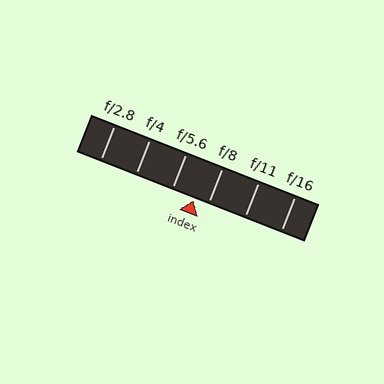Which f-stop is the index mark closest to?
The index mark is closest to f/8.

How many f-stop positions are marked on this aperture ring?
There are 6 f-stop positions marked.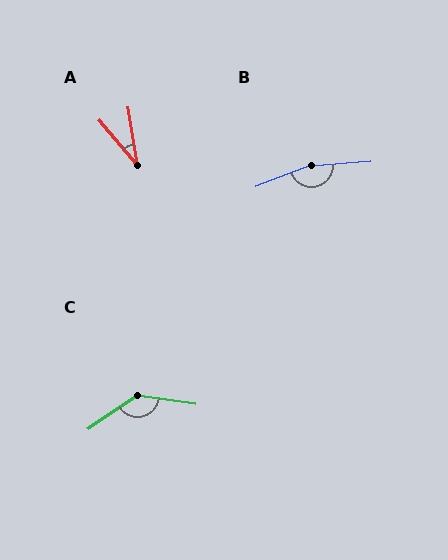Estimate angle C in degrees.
Approximately 138 degrees.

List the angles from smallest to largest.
A (30°), C (138°), B (163°).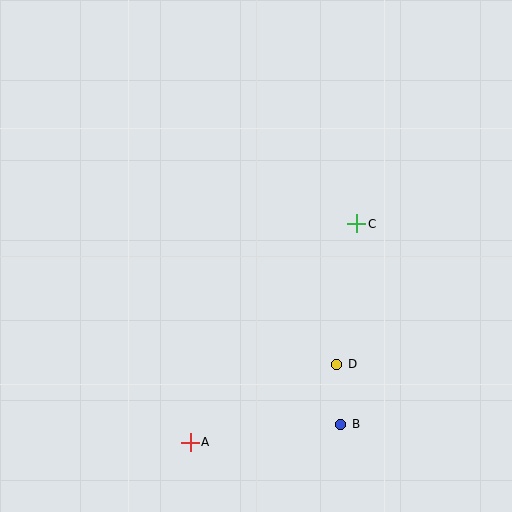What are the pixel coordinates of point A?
Point A is at (190, 442).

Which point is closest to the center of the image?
Point C at (357, 224) is closest to the center.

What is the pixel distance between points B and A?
The distance between B and A is 151 pixels.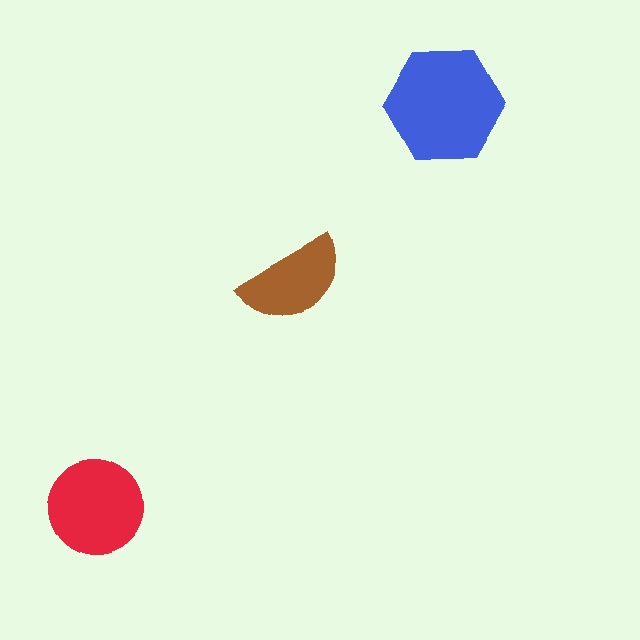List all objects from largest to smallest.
The blue hexagon, the red circle, the brown semicircle.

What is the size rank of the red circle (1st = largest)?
2nd.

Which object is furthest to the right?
The blue hexagon is rightmost.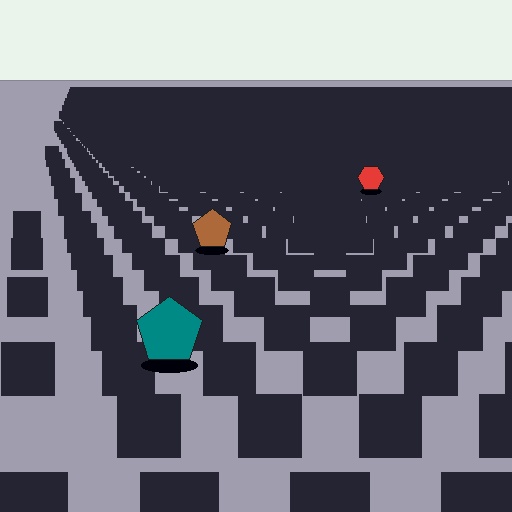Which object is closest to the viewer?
The teal pentagon is closest. The texture marks near it are larger and more spread out.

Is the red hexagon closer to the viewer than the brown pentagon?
No. The brown pentagon is closer — you can tell from the texture gradient: the ground texture is coarser near it.